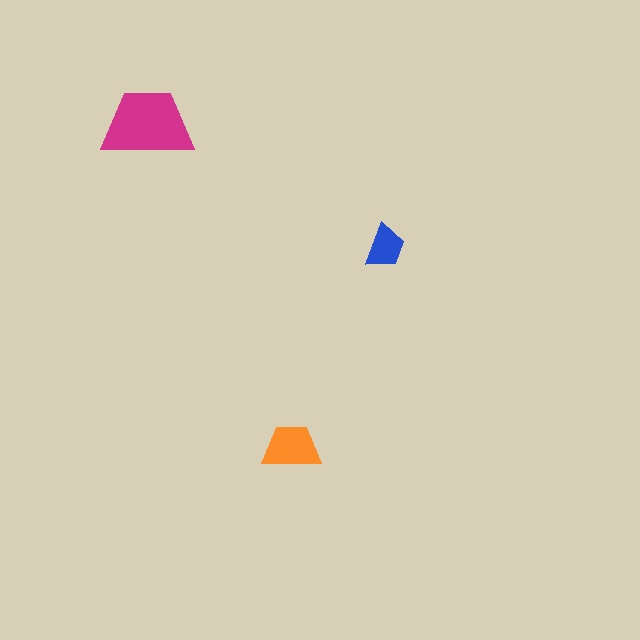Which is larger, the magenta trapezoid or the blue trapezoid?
The magenta one.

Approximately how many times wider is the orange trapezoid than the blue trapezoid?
About 1.5 times wider.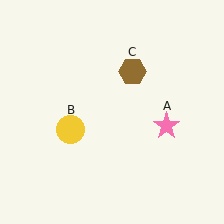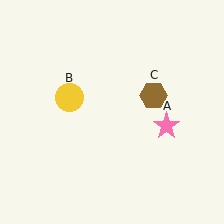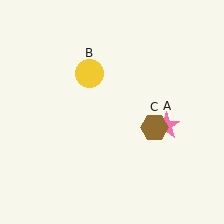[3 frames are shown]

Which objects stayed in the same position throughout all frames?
Pink star (object A) remained stationary.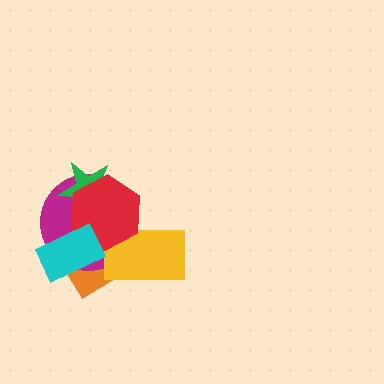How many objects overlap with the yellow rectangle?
4 objects overlap with the yellow rectangle.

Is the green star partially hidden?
Yes, it is partially covered by another shape.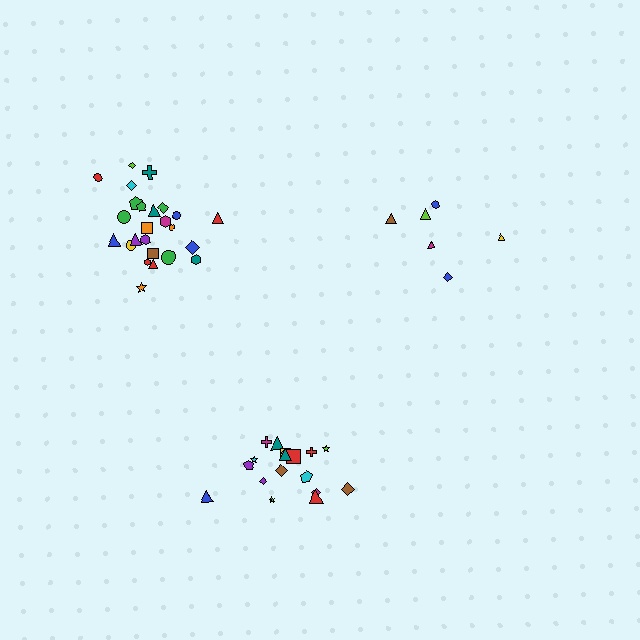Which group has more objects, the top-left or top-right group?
The top-left group.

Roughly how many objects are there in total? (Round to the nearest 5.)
Roughly 50 objects in total.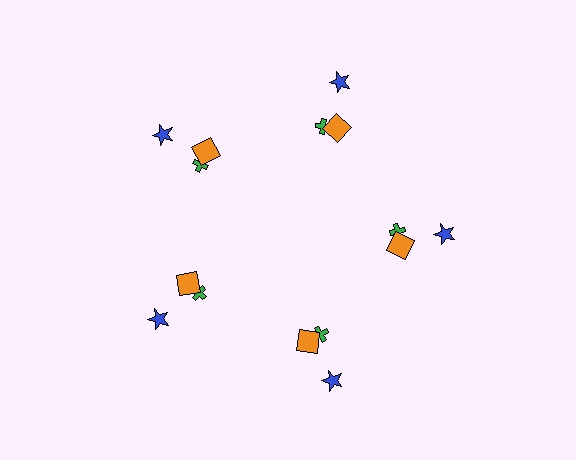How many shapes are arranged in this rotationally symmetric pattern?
There are 15 shapes, arranged in 5 groups of 3.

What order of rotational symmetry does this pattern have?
This pattern has 5-fold rotational symmetry.